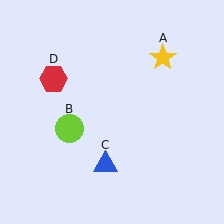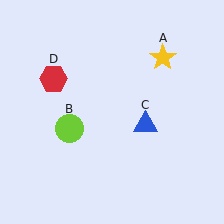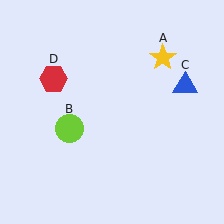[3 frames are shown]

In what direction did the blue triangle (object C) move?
The blue triangle (object C) moved up and to the right.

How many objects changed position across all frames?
1 object changed position: blue triangle (object C).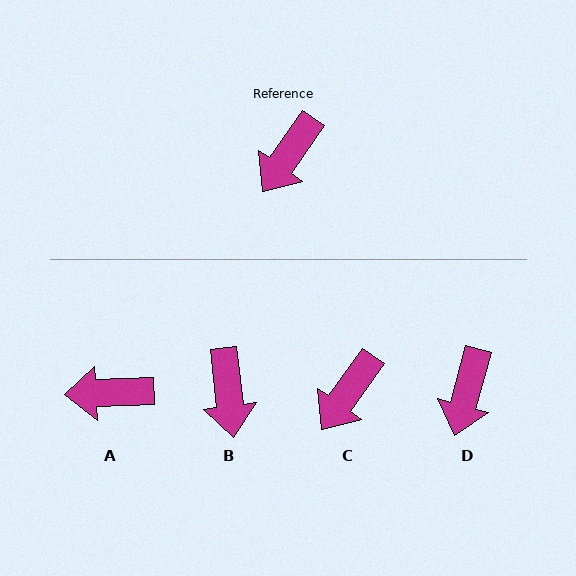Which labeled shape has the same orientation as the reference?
C.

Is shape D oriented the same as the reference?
No, it is off by about 20 degrees.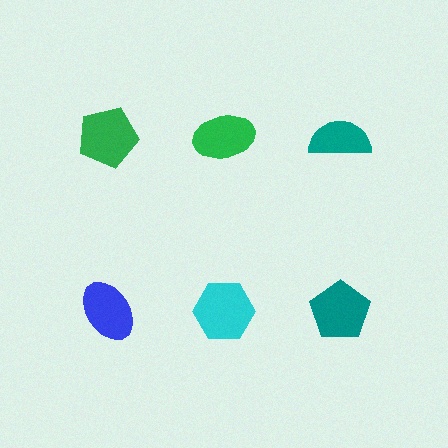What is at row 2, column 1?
A blue ellipse.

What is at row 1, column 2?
A green ellipse.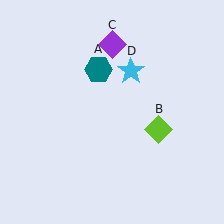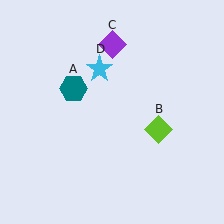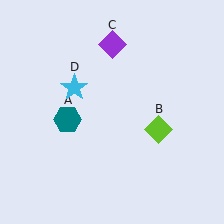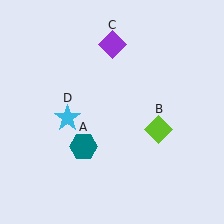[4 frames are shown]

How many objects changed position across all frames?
2 objects changed position: teal hexagon (object A), cyan star (object D).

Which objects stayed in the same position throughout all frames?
Lime diamond (object B) and purple diamond (object C) remained stationary.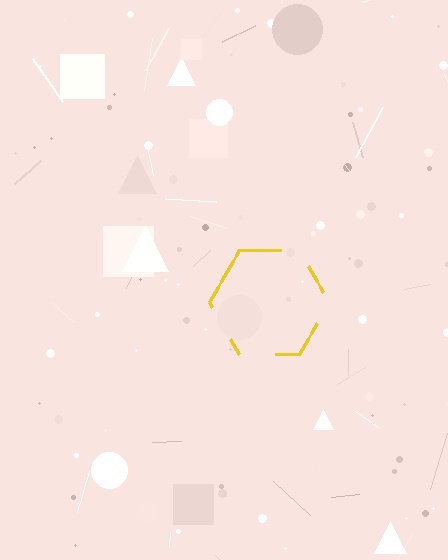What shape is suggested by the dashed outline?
The dashed outline suggests a hexagon.